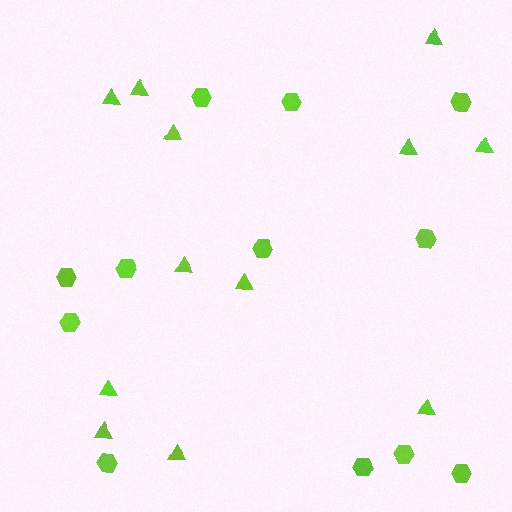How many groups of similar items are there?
There are 2 groups: one group of hexagons (12) and one group of triangles (12).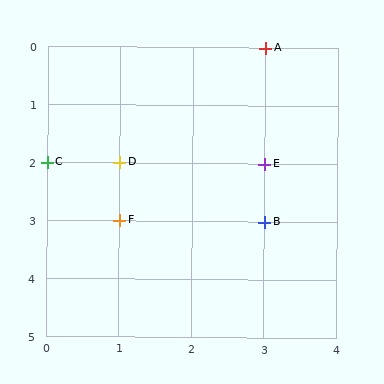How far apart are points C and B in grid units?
Points C and B are 3 columns and 1 row apart (about 3.2 grid units diagonally).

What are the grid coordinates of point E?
Point E is at grid coordinates (3, 2).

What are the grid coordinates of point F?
Point F is at grid coordinates (1, 3).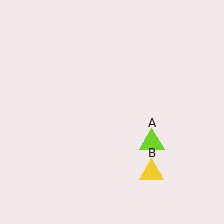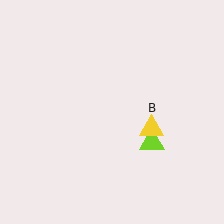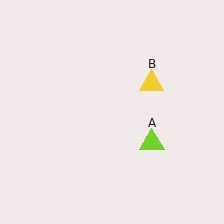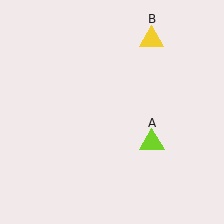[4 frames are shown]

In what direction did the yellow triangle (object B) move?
The yellow triangle (object B) moved up.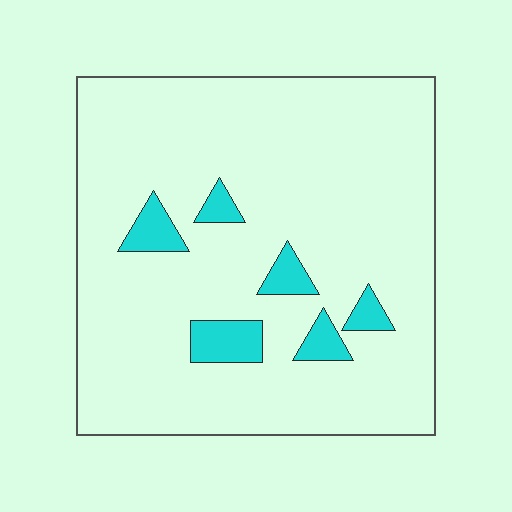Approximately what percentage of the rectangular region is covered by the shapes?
Approximately 10%.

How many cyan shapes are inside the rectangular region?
6.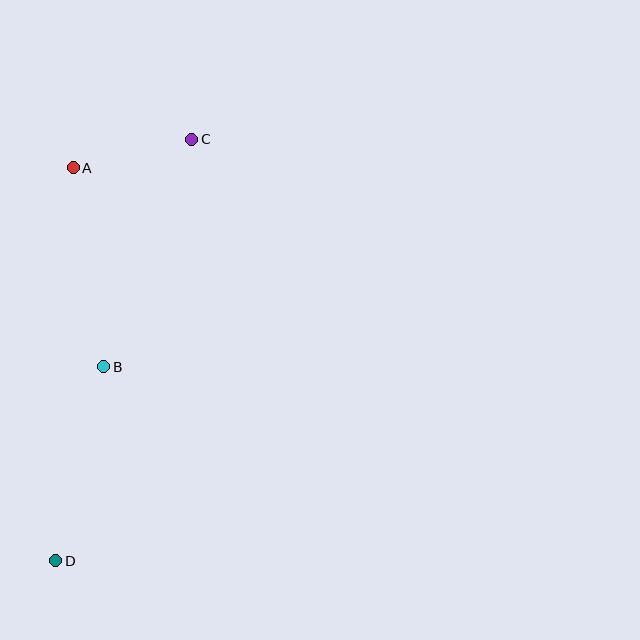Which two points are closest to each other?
Points A and C are closest to each other.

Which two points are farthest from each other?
Points C and D are farthest from each other.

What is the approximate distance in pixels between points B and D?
The distance between B and D is approximately 200 pixels.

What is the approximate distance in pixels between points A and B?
The distance between A and B is approximately 201 pixels.